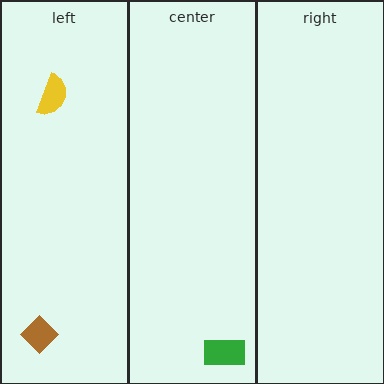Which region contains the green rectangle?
The center region.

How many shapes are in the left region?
2.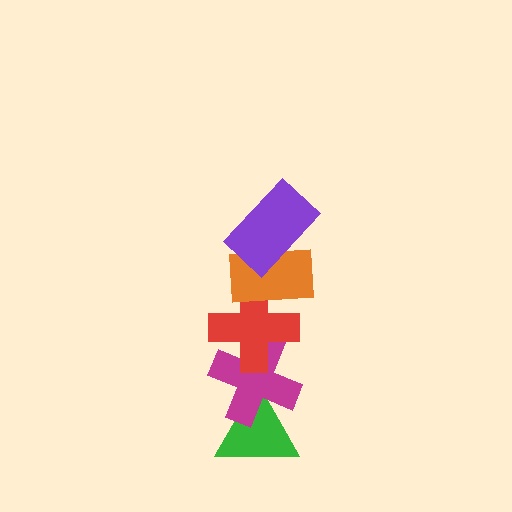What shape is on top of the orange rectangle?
The purple rectangle is on top of the orange rectangle.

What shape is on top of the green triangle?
The magenta cross is on top of the green triangle.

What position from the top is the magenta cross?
The magenta cross is 4th from the top.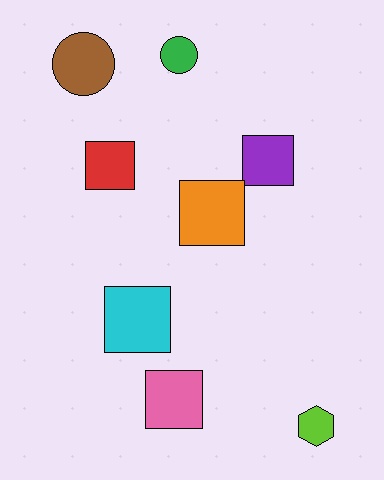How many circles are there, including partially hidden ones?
There are 2 circles.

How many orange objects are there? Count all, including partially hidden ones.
There is 1 orange object.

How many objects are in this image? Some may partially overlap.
There are 8 objects.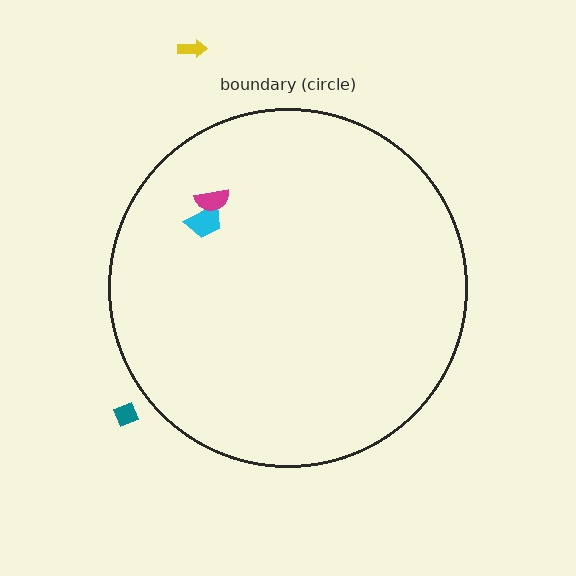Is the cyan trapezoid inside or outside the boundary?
Inside.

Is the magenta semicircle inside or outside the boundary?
Inside.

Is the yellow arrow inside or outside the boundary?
Outside.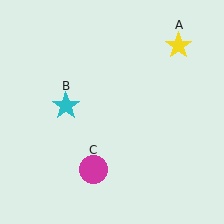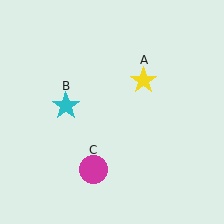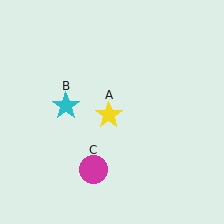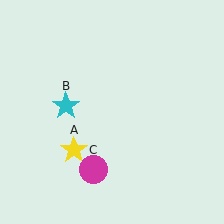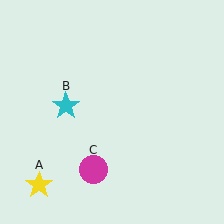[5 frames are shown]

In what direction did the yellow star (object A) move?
The yellow star (object A) moved down and to the left.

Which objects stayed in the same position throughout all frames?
Cyan star (object B) and magenta circle (object C) remained stationary.